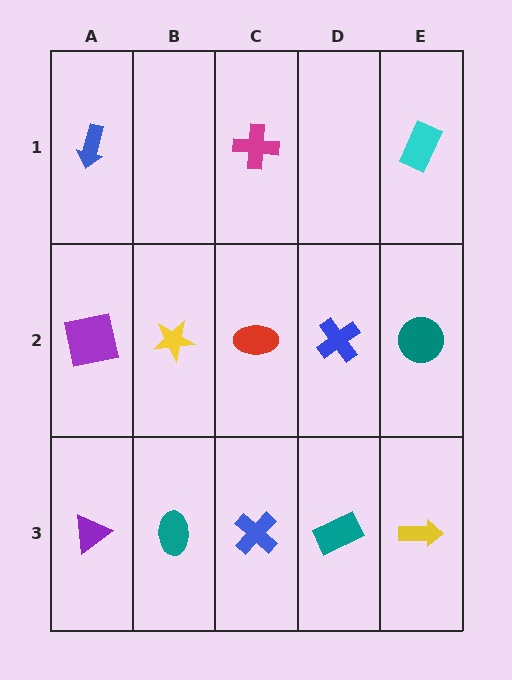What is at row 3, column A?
A purple triangle.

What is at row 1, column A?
A blue arrow.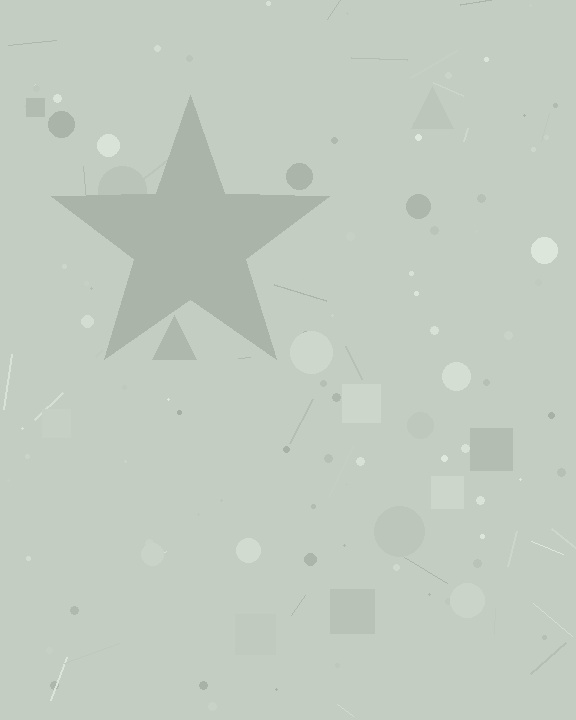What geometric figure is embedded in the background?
A star is embedded in the background.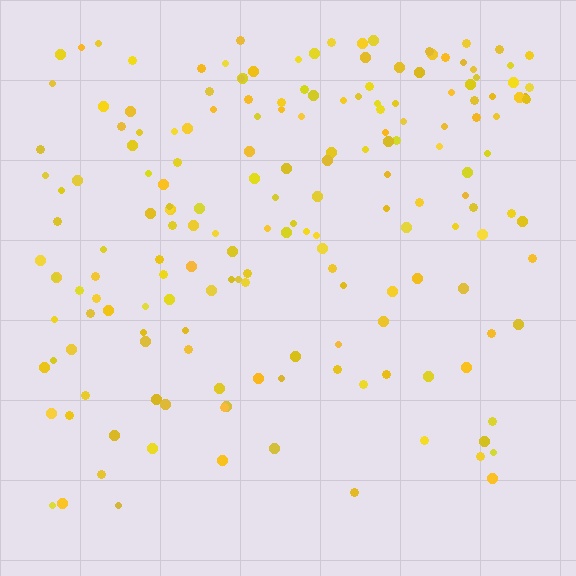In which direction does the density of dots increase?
From bottom to top, with the top side densest.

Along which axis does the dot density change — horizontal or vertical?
Vertical.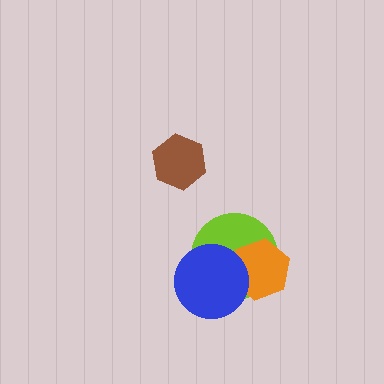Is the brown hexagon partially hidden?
No, no other shape covers it.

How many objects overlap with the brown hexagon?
0 objects overlap with the brown hexagon.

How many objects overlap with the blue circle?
2 objects overlap with the blue circle.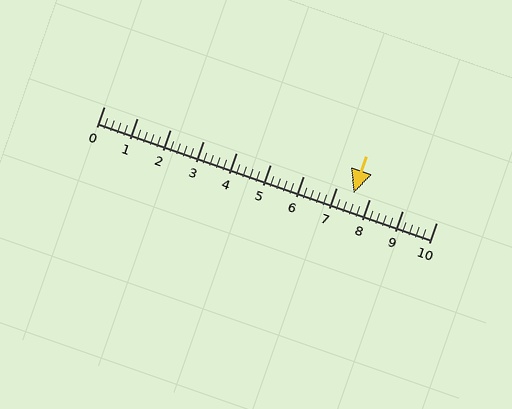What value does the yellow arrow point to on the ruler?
The yellow arrow points to approximately 7.5.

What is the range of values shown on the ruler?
The ruler shows values from 0 to 10.